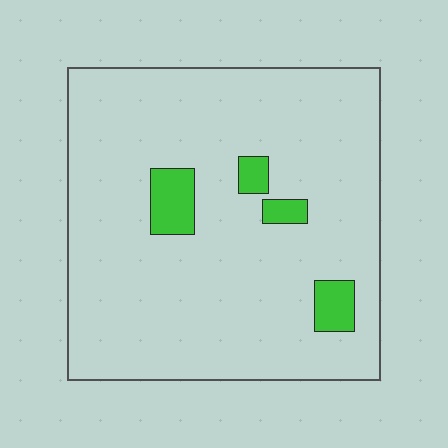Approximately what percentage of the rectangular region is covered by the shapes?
Approximately 10%.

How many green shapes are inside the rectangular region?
4.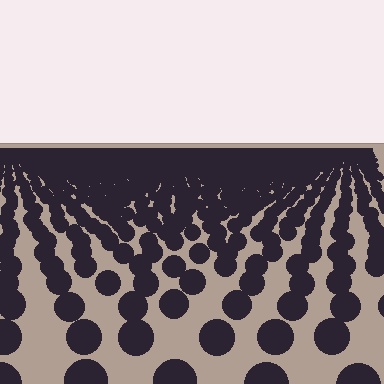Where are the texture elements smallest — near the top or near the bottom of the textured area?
Near the top.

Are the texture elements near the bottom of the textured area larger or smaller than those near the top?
Larger. Near the bottom, elements are closer to the viewer and appear at a bigger on-screen size.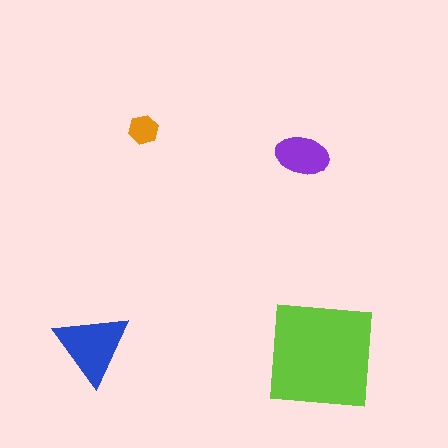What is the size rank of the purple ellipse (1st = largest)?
3rd.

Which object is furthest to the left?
The blue triangle is leftmost.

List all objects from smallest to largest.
The orange hexagon, the purple ellipse, the blue triangle, the lime square.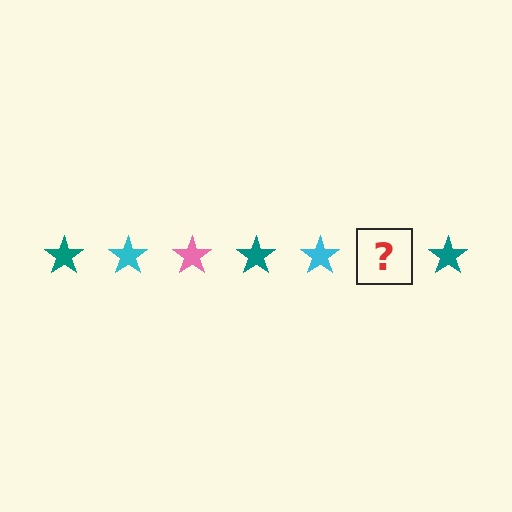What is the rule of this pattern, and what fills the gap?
The rule is that the pattern cycles through teal, cyan, pink stars. The gap should be filled with a pink star.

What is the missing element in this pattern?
The missing element is a pink star.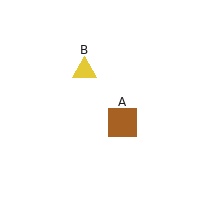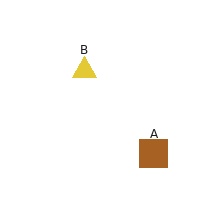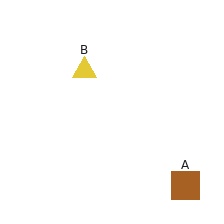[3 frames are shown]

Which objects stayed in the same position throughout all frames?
Yellow triangle (object B) remained stationary.